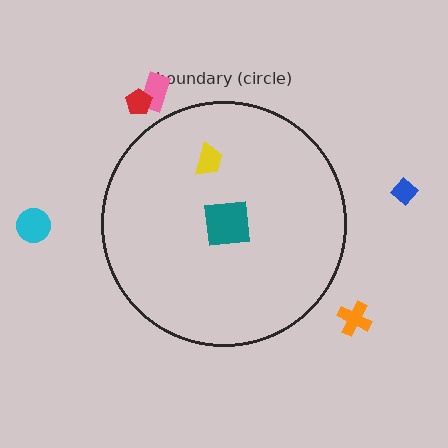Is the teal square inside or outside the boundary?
Inside.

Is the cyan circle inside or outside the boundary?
Outside.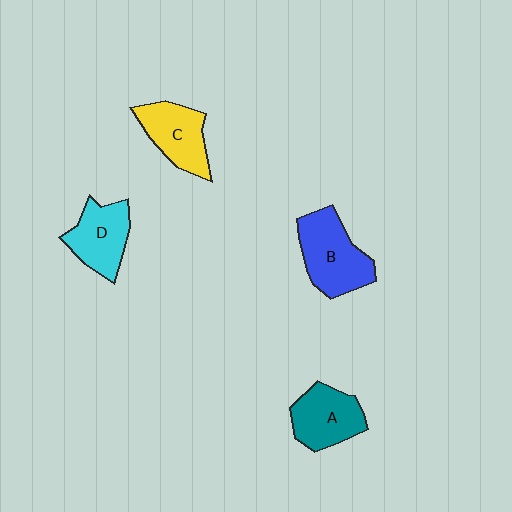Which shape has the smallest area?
Shape D (cyan).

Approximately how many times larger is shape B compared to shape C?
Approximately 1.2 times.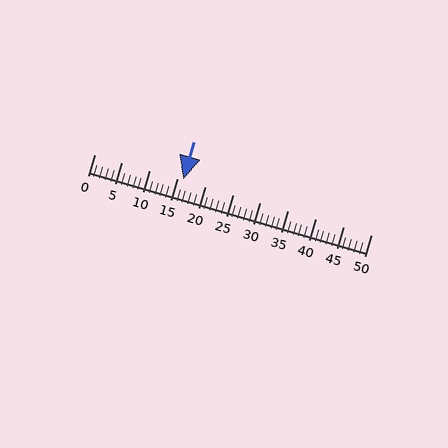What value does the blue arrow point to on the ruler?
The blue arrow points to approximately 16.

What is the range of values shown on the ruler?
The ruler shows values from 0 to 50.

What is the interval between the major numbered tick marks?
The major tick marks are spaced 5 units apart.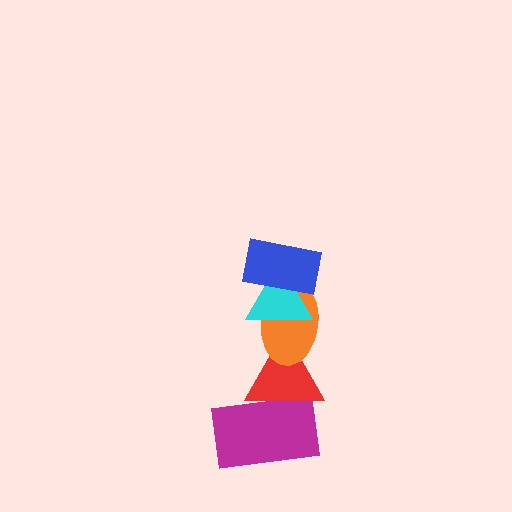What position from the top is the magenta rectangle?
The magenta rectangle is 5th from the top.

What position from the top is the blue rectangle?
The blue rectangle is 1st from the top.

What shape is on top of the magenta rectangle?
The red triangle is on top of the magenta rectangle.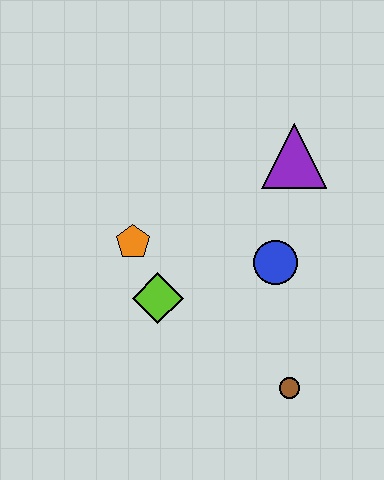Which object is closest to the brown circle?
The blue circle is closest to the brown circle.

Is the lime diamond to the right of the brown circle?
No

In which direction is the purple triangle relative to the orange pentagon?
The purple triangle is to the right of the orange pentagon.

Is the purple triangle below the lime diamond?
No